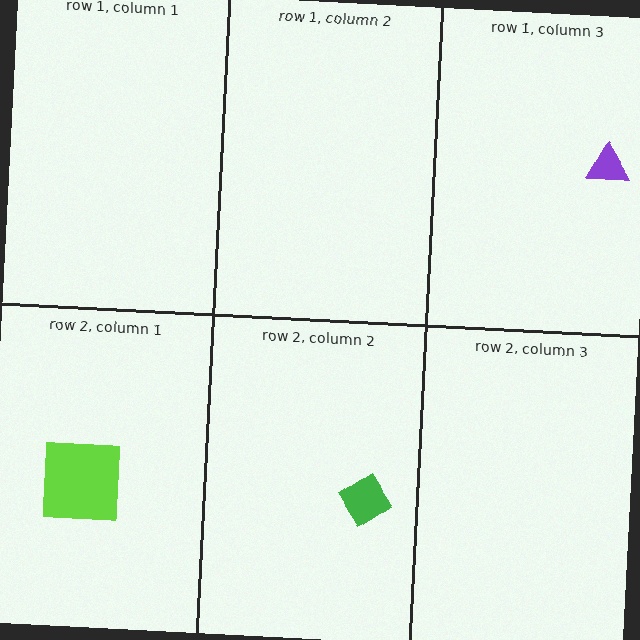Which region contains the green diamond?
The row 2, column 2 region.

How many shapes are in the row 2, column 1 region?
1.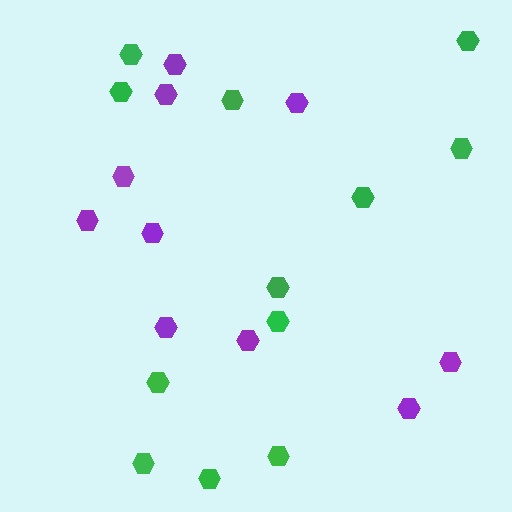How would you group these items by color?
There are 2 groups: one group of purple hexagons (10) and one group of green hexagons (12).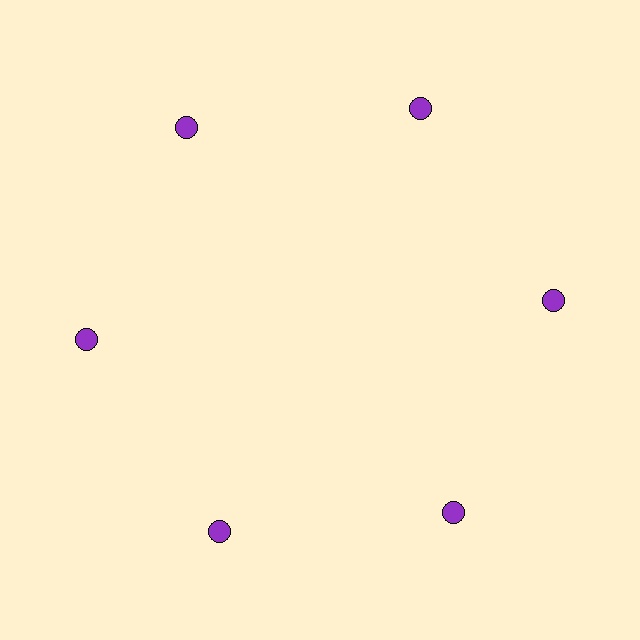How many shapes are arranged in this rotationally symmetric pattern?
There are 6 shapes, arranged in 6 groups of 1.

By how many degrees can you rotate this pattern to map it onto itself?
The pattern maps onto itself every 60 degrees of rotation.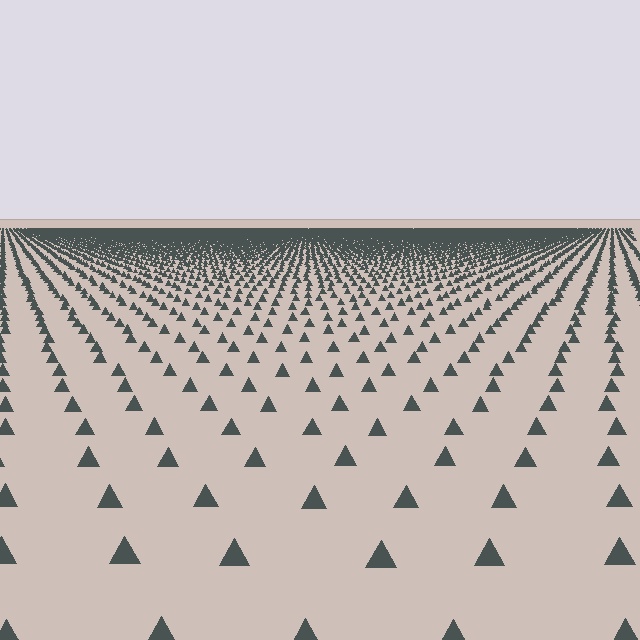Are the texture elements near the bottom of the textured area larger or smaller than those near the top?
Larger. Near the bottom, elements are closer to the viewer and appear at a bigger on-screen size.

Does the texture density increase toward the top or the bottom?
Density increases toward the top.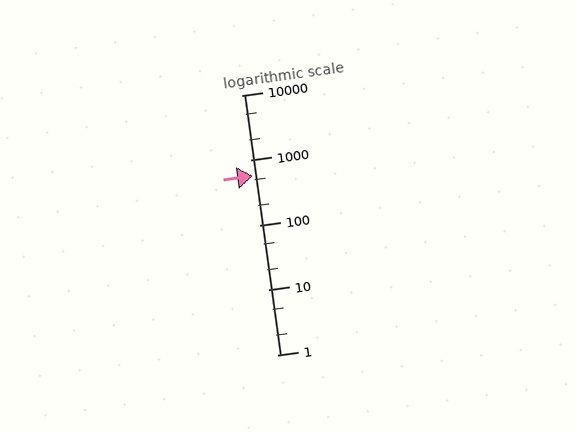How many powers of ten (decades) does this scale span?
The scale spans 4 decades, from 1 to 10000.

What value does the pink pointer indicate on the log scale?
The pointer indicates approximately 570.